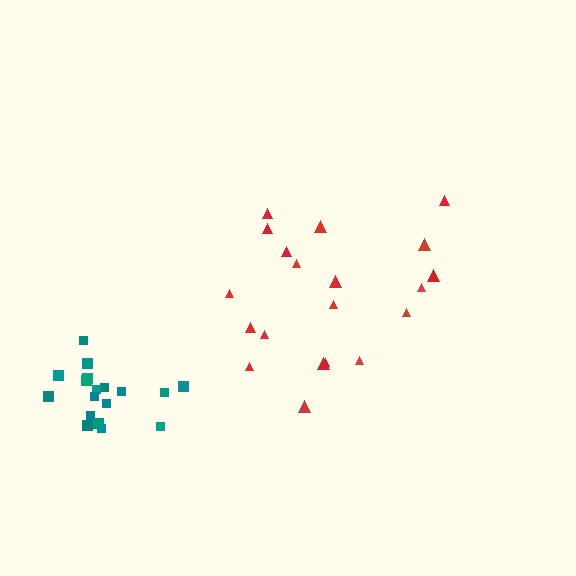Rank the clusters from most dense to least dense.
teal, red.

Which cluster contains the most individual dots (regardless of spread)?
Red (20).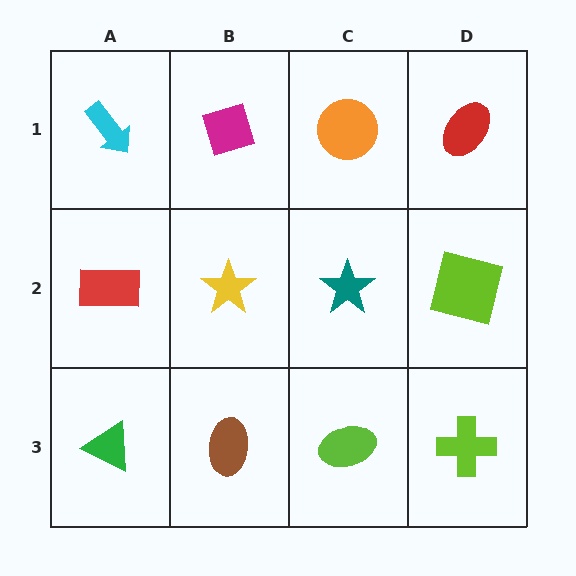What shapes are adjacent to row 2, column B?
A magenta diamond (row 1, column B), a brown ellipse (row 3, column B), a red rectangle (row 2, column A), a teal star (row 2, column C).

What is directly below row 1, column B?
A yellow star.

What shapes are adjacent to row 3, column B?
A yellow star (row 2, column B), a green triangle (row 3, column A), a lime ellipse (row 3, column C).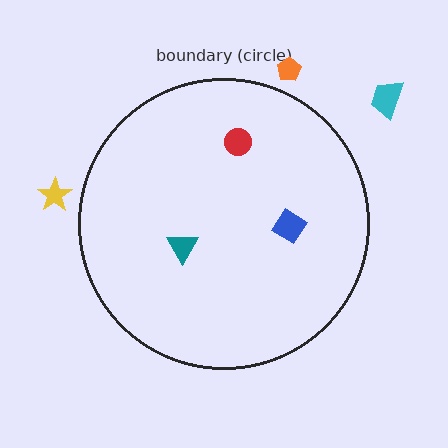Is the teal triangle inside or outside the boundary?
Inside.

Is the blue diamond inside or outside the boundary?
Inside.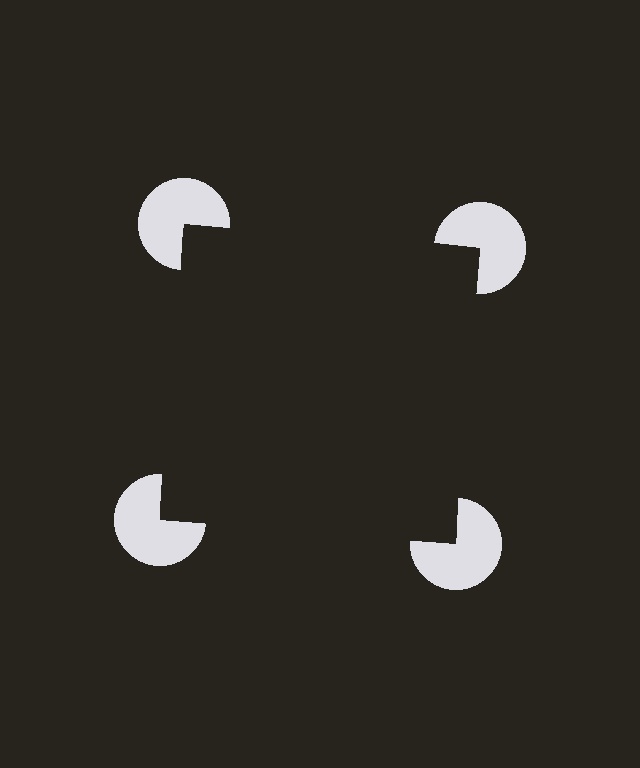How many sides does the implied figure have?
4 sides.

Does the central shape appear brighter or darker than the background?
It typically appears slightly darker than the background, even though no actual brightness change is drawn.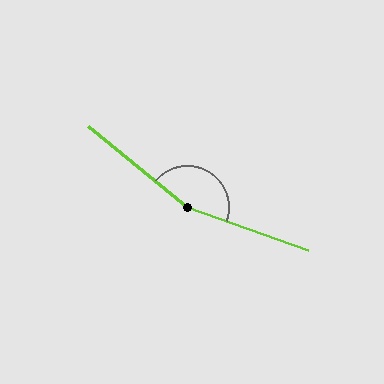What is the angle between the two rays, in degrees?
Approximately 160 degrees.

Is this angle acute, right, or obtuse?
It is obtuse.